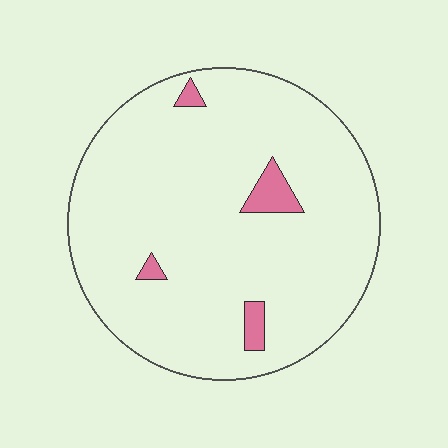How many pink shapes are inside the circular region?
4.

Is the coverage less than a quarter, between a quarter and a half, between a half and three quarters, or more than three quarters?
Less than a quarter.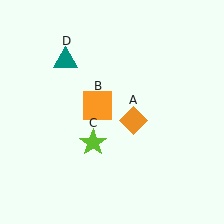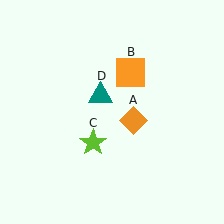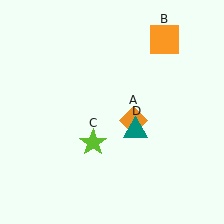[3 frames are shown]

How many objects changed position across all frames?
2 objects changed position: orange square (object B), teal triangle (object D).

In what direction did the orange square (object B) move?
The orange square (object B) moved up and to the right.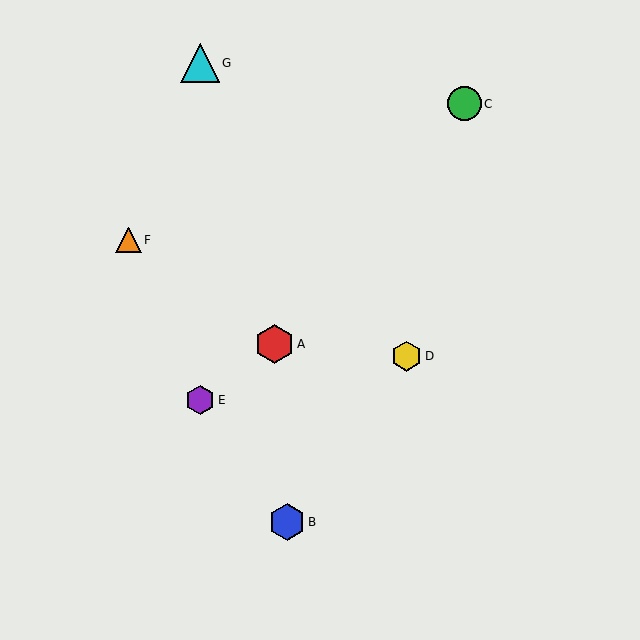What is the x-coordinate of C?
Object C is at x≈465.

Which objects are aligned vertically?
Objects E, G are aligned vertically.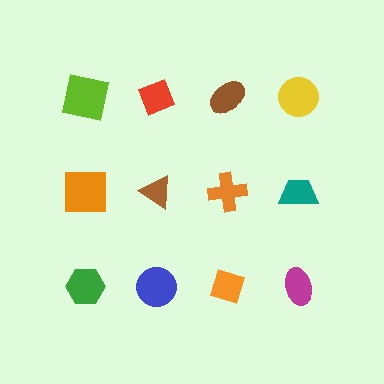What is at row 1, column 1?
A lime square.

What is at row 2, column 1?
An orange square.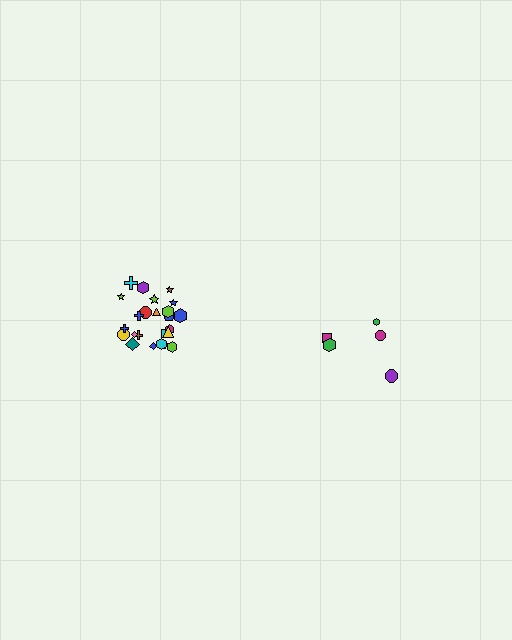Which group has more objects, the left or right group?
The left group.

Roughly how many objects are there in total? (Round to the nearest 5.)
Roughly 30 objects in total.